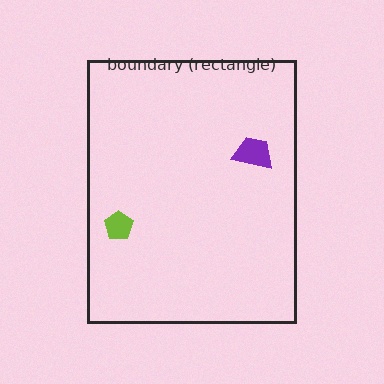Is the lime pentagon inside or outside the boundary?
Inside.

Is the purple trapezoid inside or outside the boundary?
Inside.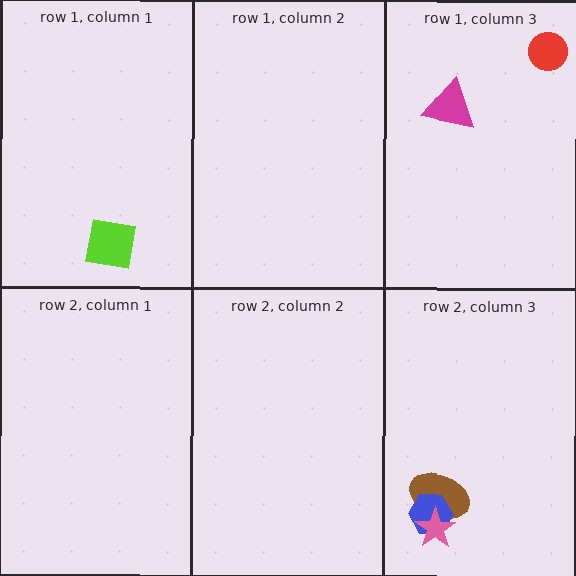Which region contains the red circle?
The row 1, column 3 region.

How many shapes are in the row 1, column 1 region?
1.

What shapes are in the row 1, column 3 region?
The red circle, the magenta triangle.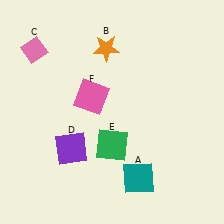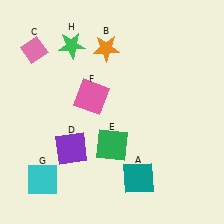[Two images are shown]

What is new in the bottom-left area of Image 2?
A cyan square (G) was added in the bottom-left area of Image 2.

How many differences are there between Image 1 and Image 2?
There are 2 differences between the two images.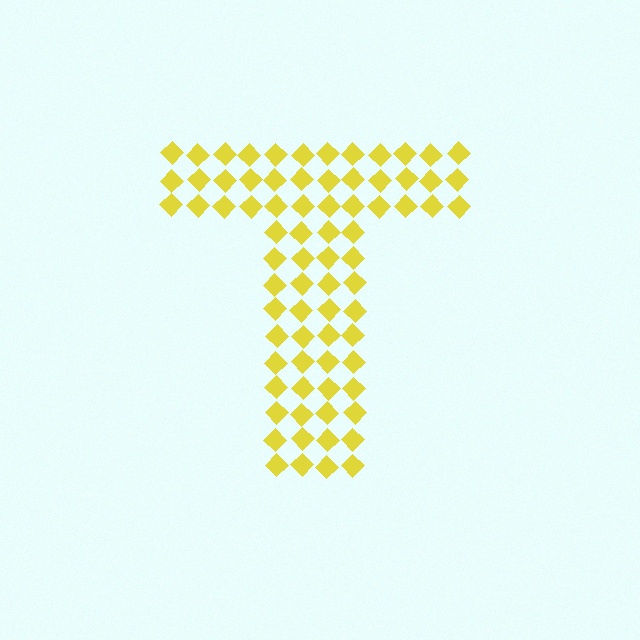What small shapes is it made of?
It is made of small diamonds.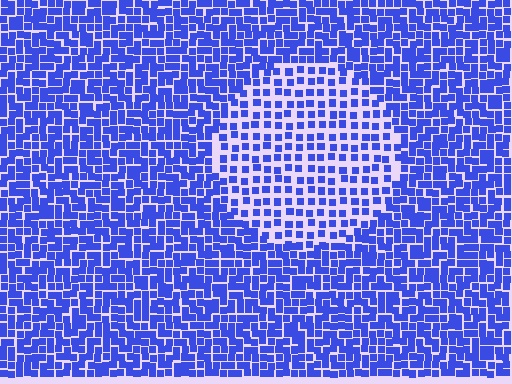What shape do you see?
I see a circle.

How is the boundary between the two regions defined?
The boundary is defined by a change in element density (approximately 1.9x ratio). All elements are the same color, size, and shape.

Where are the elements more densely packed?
The elements are more densely packed outside the circle boundary.